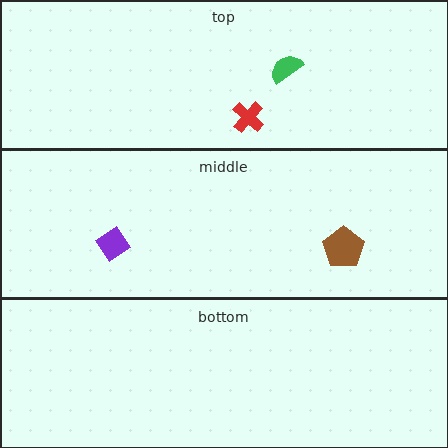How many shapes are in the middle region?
2.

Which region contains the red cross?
The top region.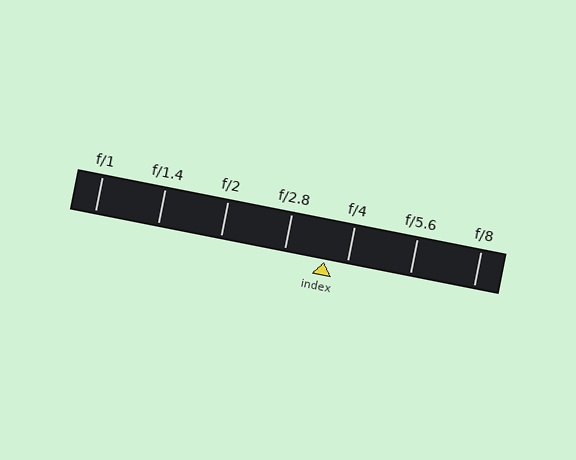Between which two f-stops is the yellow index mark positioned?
The index mark is between f/2.8 and f/4.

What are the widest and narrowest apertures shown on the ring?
The widest aperture shown is f/1 and the narrowest is f/8.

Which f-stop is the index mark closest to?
The index mark is closest to f/4.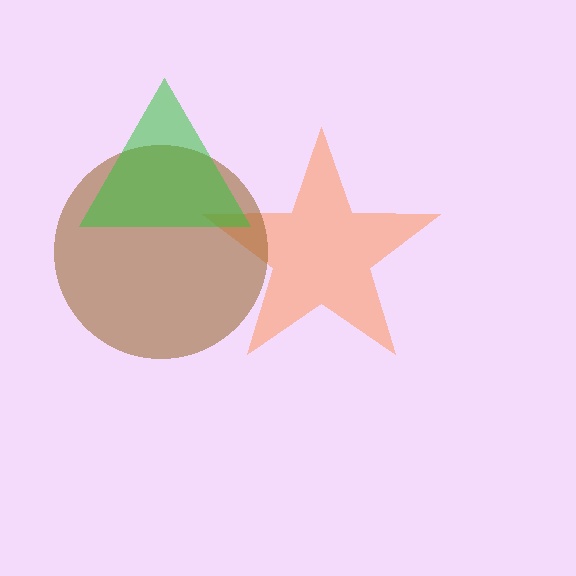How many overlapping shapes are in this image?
There are 3 overlapping shapes in the image.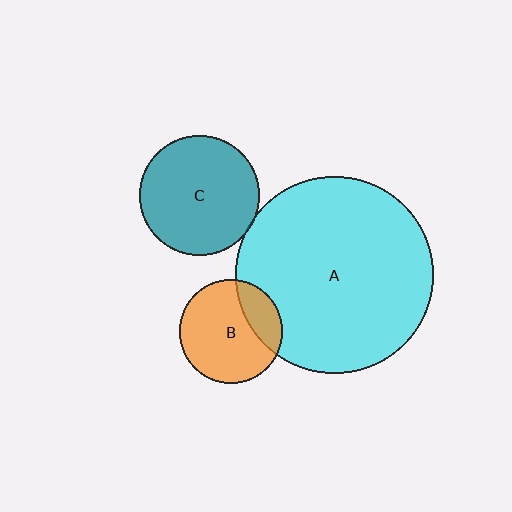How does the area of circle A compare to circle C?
Approximately 2.7 times.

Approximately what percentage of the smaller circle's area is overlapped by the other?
Approximately 25%.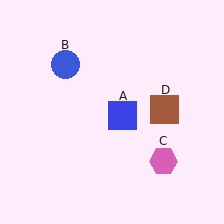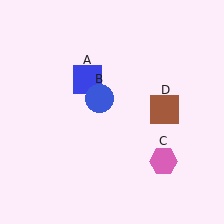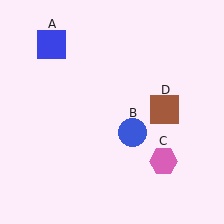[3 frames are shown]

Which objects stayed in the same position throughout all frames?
Pink hexagon (object C) and brown square (object D) remained stationary.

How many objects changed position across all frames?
2 objects changed position: blue square (object A), blue circle (object B).